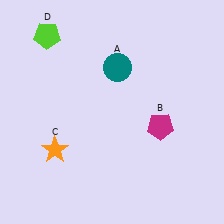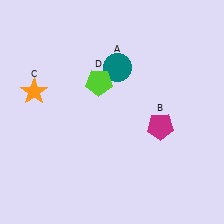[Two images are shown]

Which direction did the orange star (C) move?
The orange star (C) moved up.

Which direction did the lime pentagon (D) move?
The lime pentagon (D) moved right.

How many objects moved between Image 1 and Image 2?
2 objects moved between the two images.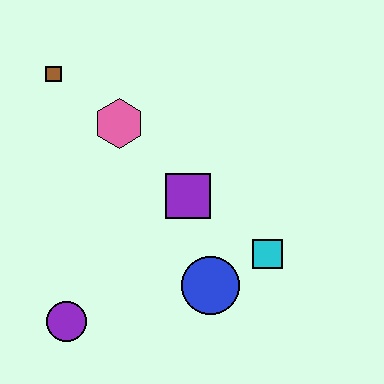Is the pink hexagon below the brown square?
Yes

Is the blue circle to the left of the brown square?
No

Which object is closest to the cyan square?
The blue circle is closest to the cyan square.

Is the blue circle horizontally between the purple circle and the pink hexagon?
No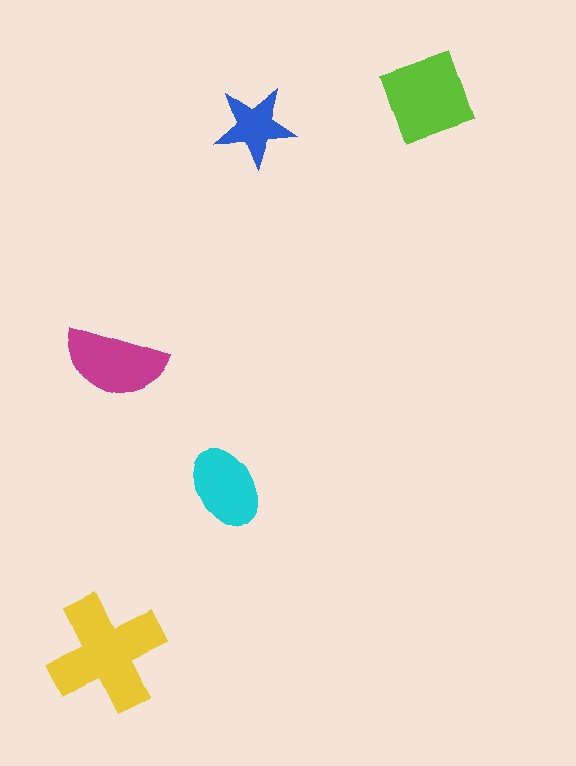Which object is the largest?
The yellow cross.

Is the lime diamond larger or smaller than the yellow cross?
Smaller.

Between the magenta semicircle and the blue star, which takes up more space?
The magenta semicircle.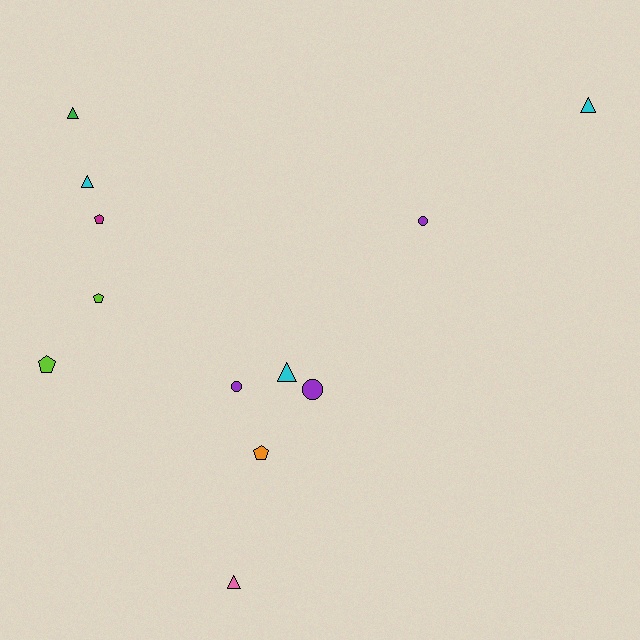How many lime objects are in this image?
There are 2 lime objects.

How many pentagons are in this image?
There are 4 pentagons.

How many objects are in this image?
There are 12 objects.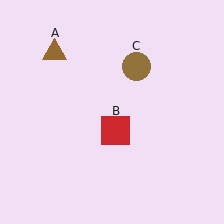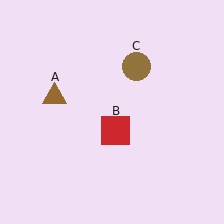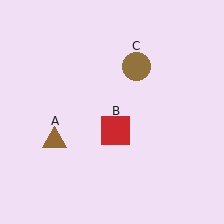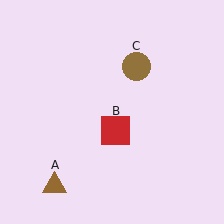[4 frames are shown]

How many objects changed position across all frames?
1 object changed position: brown triangle (object A).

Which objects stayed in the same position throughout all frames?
Red square (object B) and brown circle (object C) remained stationary.